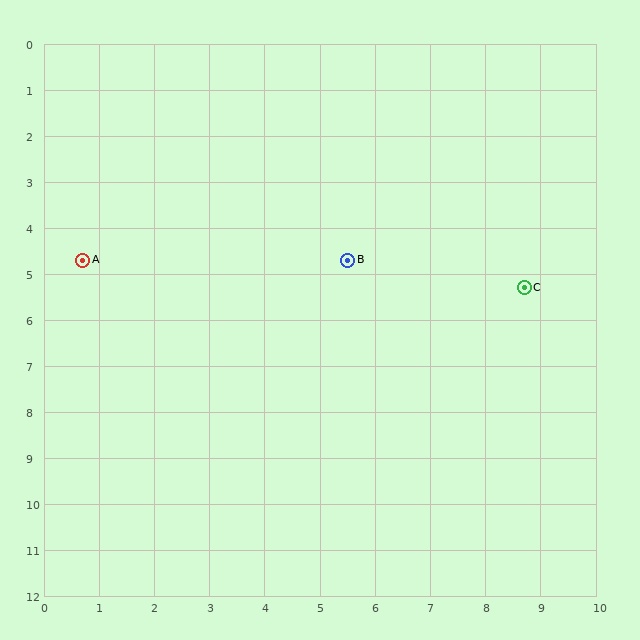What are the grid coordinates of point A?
Point A is at approximately (0.7, 4.7).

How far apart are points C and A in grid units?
Points C and A are about 8.0 grid units apart.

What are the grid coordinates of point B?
Point B is at approximately (5.5, 4.7).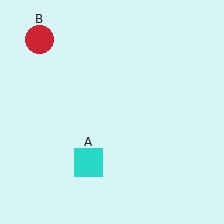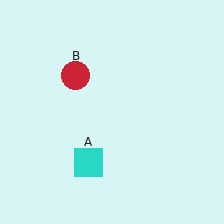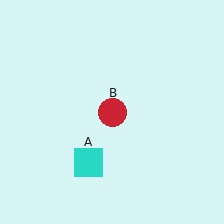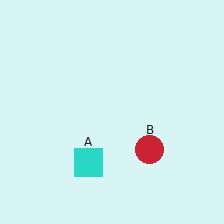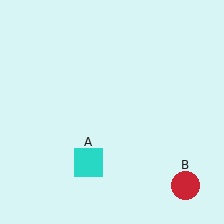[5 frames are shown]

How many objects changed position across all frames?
1 object changed position: red circle (object B).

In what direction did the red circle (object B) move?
The red circle (object B) moved down and to the right.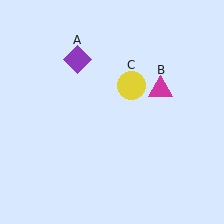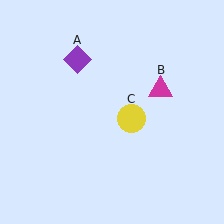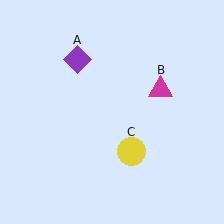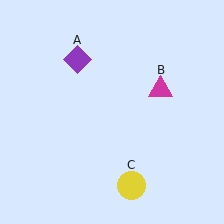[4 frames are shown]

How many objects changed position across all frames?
1 object changed position: yellow circle (object C).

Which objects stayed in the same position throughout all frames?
Purple diamond (object A) and magenta triangle (object B) remained stationary.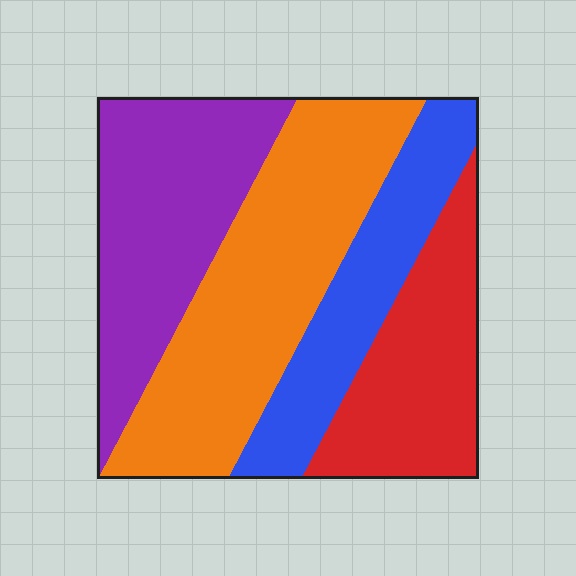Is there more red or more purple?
Purple.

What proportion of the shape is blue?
Blue covers 19% of the shape.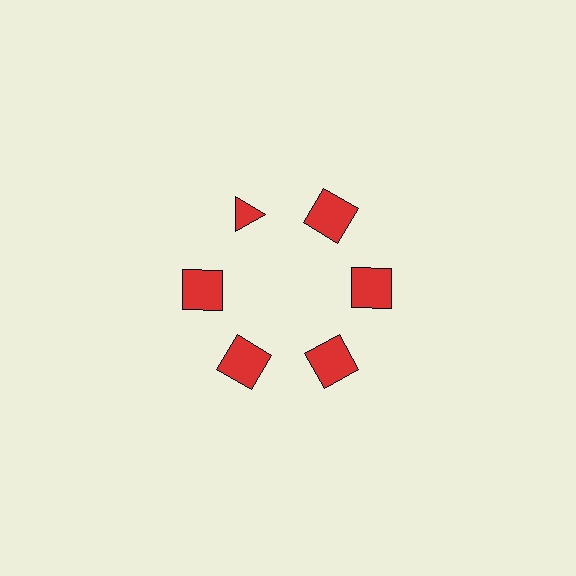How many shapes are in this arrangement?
There are 6 shapes arranged in a ring pattern.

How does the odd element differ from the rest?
It has a different shape: triangle instead of square.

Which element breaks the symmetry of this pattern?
The red triangle at roughly the 11 o'clock position breaks the symmetry. All other shapes are red squares.